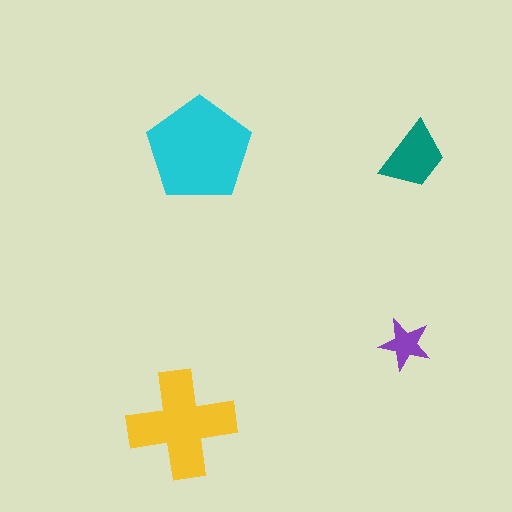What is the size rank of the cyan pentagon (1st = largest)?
1st.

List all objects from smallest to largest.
The purple star, the teal trapezoid, the yellow cross, the cyan pentagon.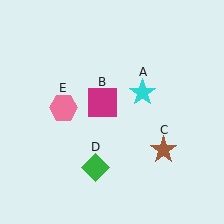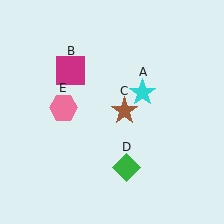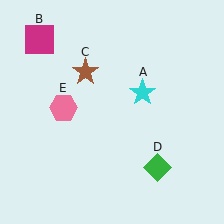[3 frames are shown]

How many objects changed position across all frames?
3 objects changed position: magenta square (object B), brown star (object C), green diamond (object D).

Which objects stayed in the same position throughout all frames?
Cyan star (object A) and pink hexagon (object E) remained stationary.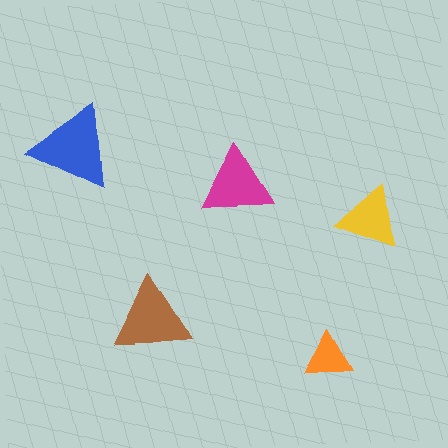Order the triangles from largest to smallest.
the blue one, the brown one, the magenta one, the yellow one, the orange one.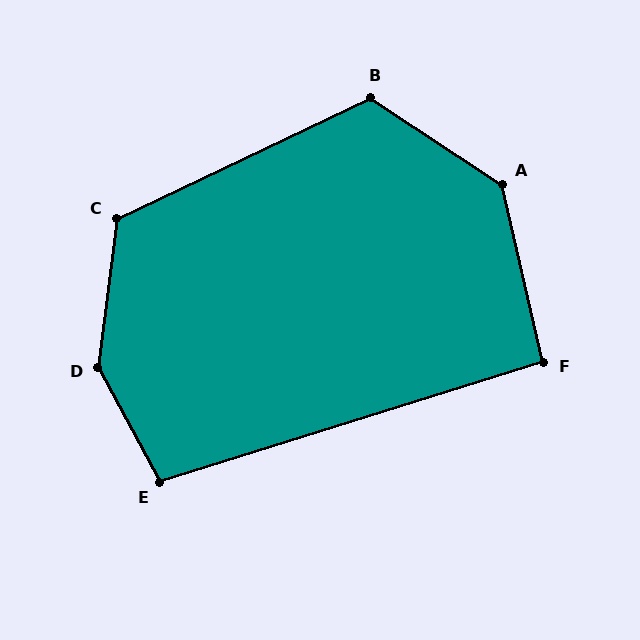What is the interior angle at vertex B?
Approximately 122 degrees (obtuse).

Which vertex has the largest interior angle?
D, at approximately 144 degrees.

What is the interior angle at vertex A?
Approximately 136 degrees (obtuse).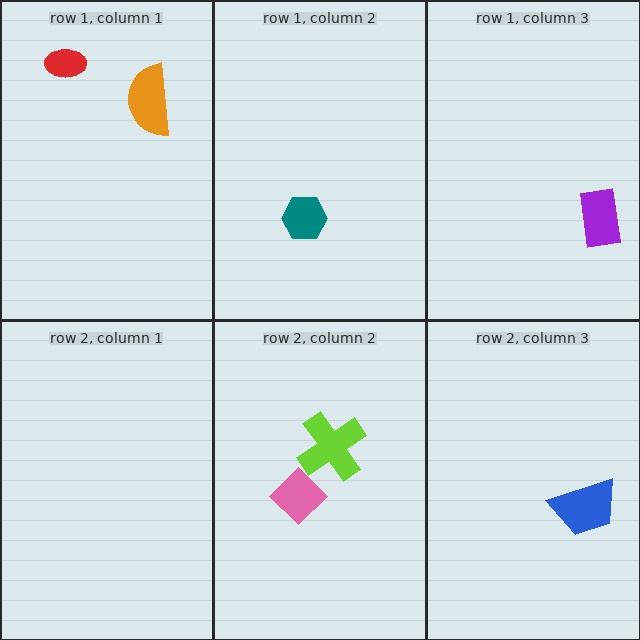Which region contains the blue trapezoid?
The row 2, column 3 region.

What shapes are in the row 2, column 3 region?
The blue trapezoid.